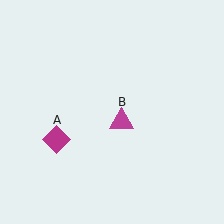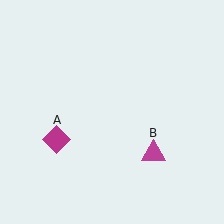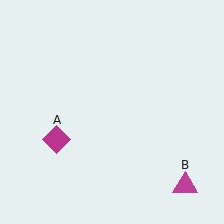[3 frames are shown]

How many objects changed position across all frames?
1 object changed position: magenta triangle (object B).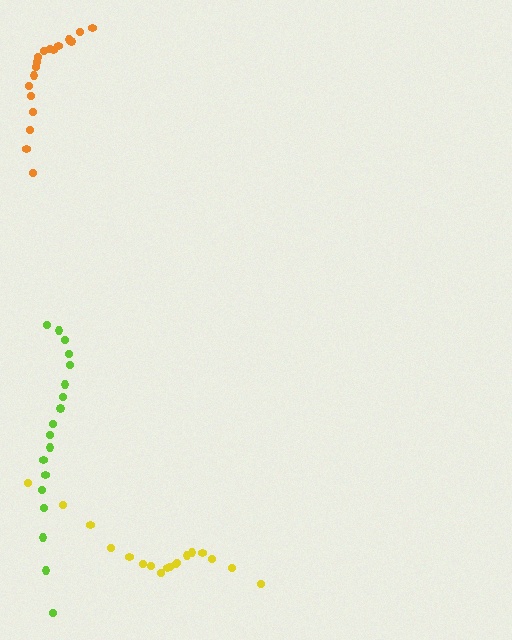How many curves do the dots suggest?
There are 3 distinct paths.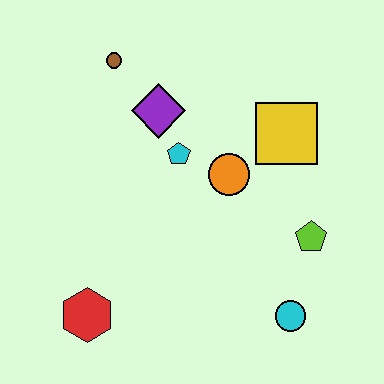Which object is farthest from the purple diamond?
The cyan circle is farthest from the purple diamond.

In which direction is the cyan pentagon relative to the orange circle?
The cyan pentagon is to the left of the orange circle.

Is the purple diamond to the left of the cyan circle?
Yes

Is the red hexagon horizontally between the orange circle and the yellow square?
No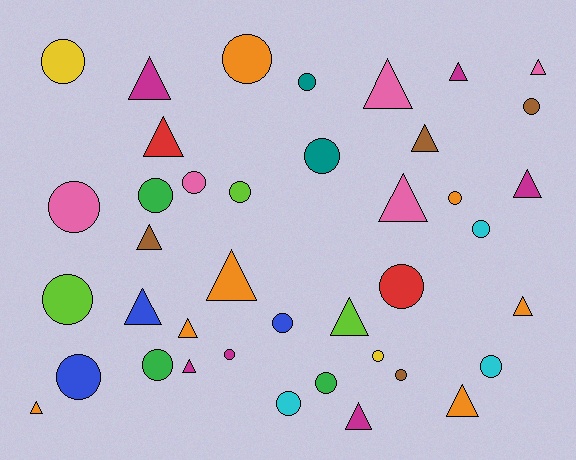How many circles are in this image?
There are 22 circles.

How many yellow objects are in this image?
There are 2 yellow objects.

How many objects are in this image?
There are 40 objects.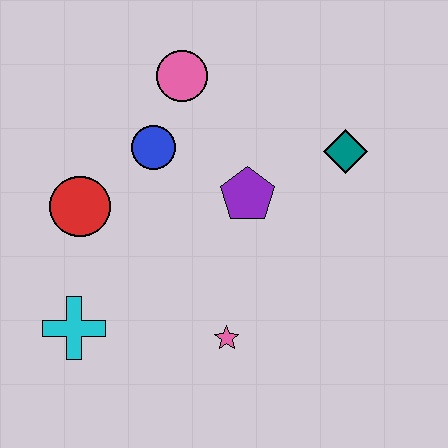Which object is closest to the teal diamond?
The purple pentagon is closest to the teal diamond.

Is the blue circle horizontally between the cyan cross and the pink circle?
Yes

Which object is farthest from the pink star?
The pink circle is farthest from the pink star.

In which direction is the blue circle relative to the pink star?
The blue circle is above the pink star.